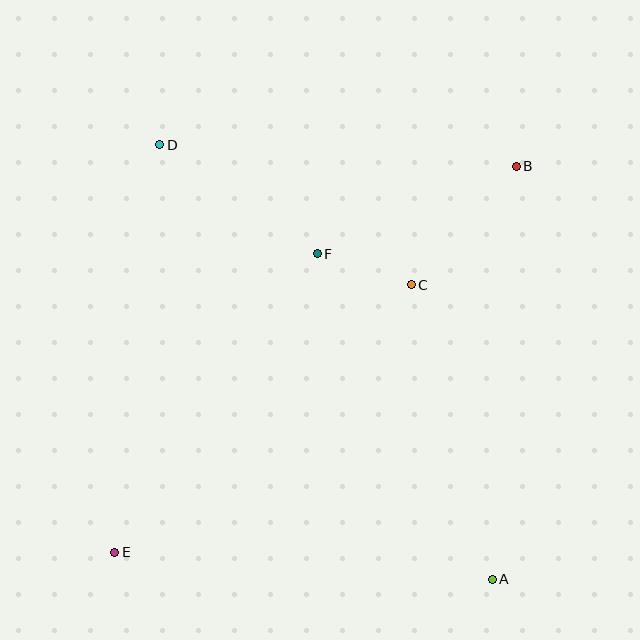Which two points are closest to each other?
Points C and F are closest to each other.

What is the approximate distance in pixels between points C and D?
The distance between C and D is approximately 288 pixels.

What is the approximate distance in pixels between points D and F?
The distance between D and F is approximately 191 pixels.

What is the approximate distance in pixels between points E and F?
The distance between E and F is approximately 361 pixels.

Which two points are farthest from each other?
Points B and E are farthest from each other.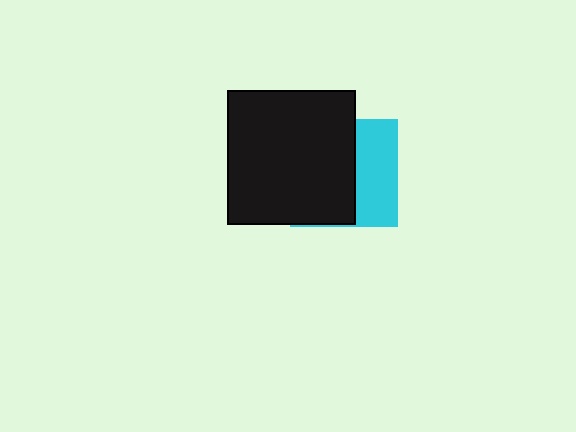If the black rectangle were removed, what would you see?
You would see the complete cyan square.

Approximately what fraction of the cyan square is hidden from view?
Roughly 60% of the cyan square is hidden behind the black rectangle.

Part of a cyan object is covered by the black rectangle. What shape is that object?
It is a square.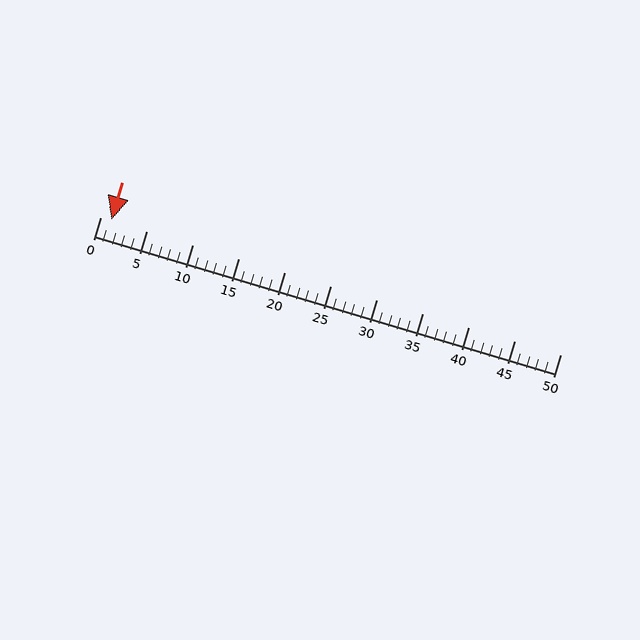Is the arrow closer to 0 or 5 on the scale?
The arrow is closer to 0.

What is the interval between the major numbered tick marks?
The major tick marks are spaced 5 units apart.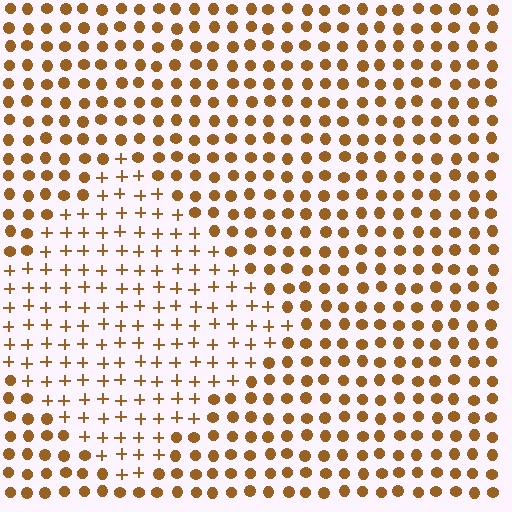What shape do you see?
I see a diamond.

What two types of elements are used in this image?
The image uses plus signs inside the diamond region and circles outside it.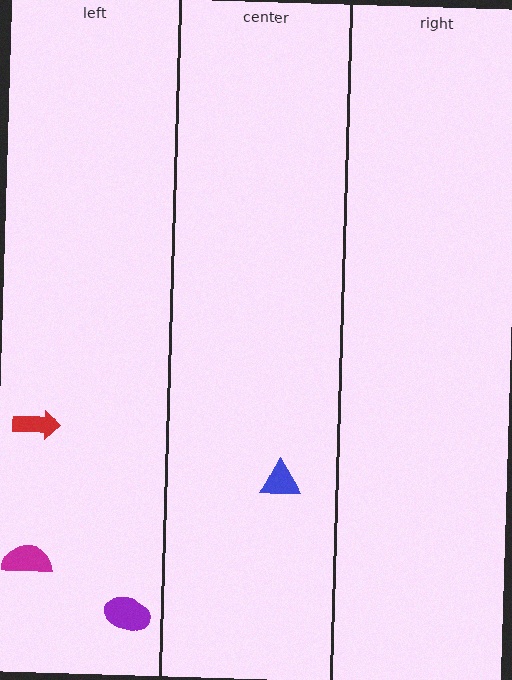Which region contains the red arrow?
The left region.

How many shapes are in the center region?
1.